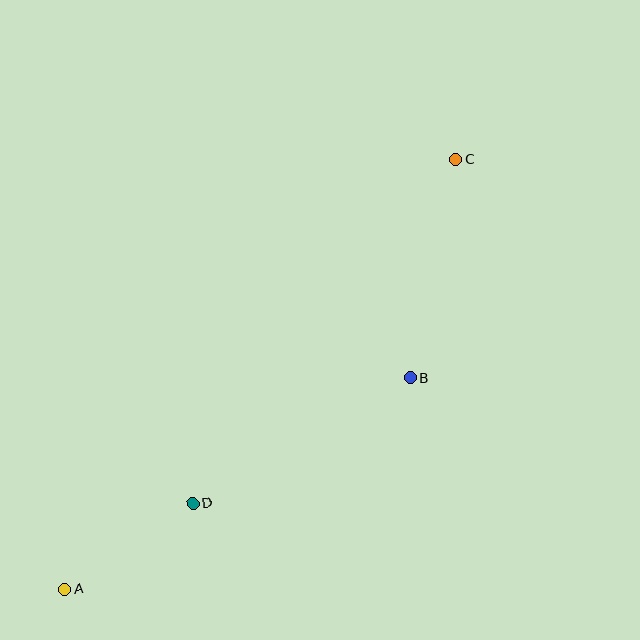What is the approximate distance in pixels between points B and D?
The distance between B and D is approximately 251 pixels.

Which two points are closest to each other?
Points A and D are closest to each other.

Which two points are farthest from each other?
Points A and C are farthest from each other.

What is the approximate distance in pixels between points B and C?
The distance between B and C is approximately 223 pixels.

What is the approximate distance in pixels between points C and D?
The distance between C and D is approximately 433 pixels.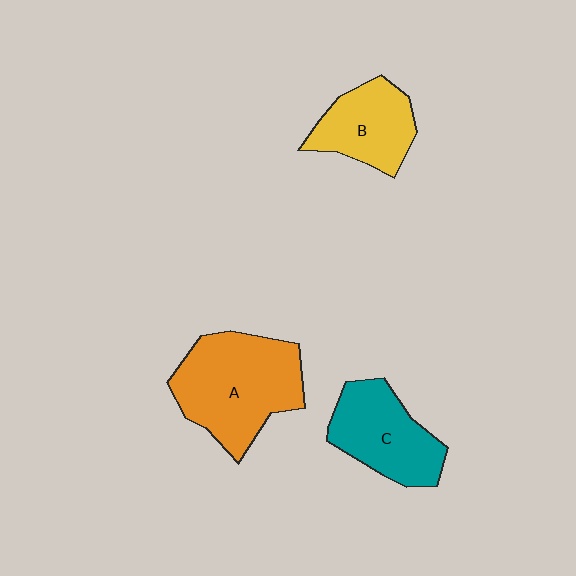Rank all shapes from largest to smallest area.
From largest to smallest: A (orange), C (teal), B (yellow).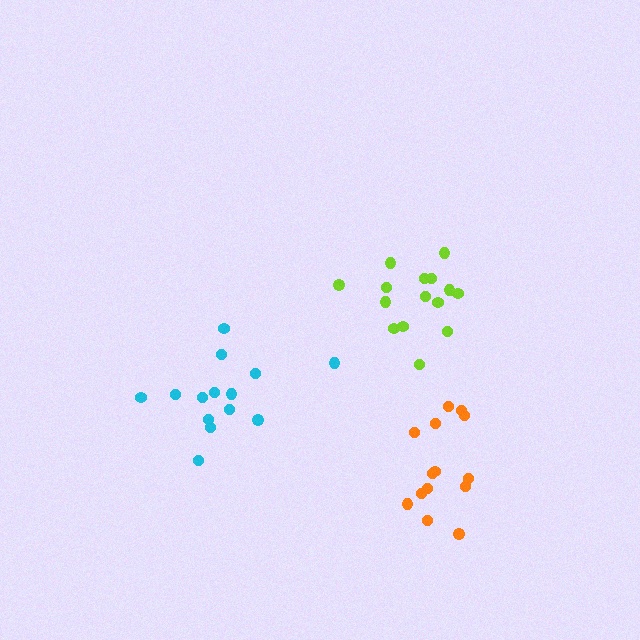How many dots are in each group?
Group 1: 15 dots, Group 2: 14 dots, Group 3: 14 dots (43 total).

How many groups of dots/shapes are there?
There are 3 groups.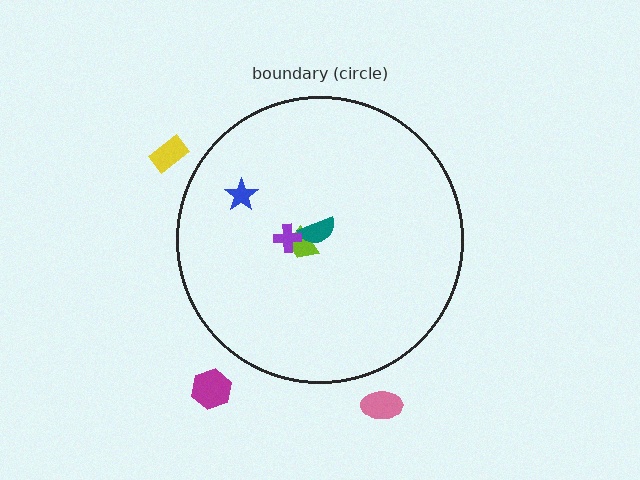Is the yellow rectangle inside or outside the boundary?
Outside.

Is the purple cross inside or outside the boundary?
Inside.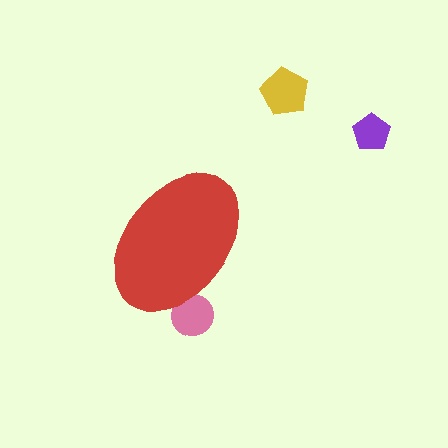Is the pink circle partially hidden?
Yes, the pink circle is partially hidden behind the red ellipse.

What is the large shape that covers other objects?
A red ellipse.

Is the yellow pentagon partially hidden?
No, the yellow pentagon is fully visible.